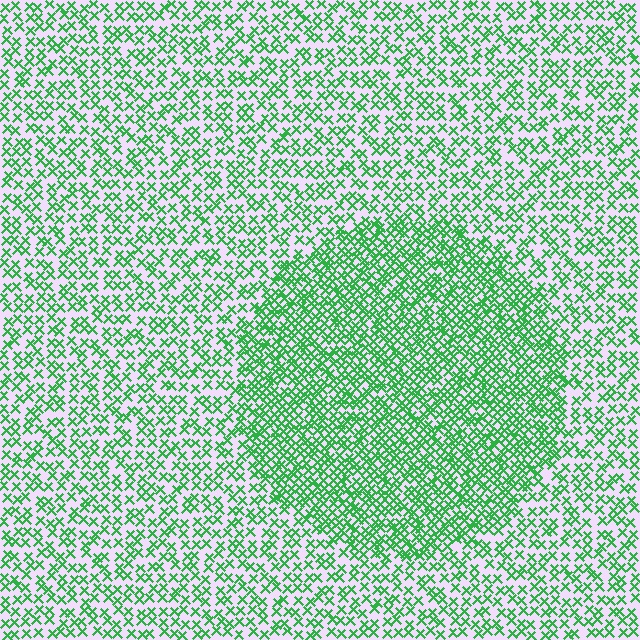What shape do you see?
I see a circle.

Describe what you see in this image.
The image contains small green elements arranged at two different densities. A circle-shaped region is visible where the elements are more densely packed than the surrounding area.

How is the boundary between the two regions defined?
The boundary is defined by a change in element density (approximately 1.9x ratio). All elements are the same color, size, and shape.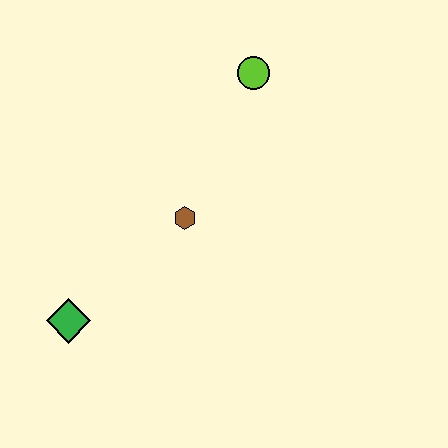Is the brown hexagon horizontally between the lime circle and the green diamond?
Yes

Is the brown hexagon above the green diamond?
Yes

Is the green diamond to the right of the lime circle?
No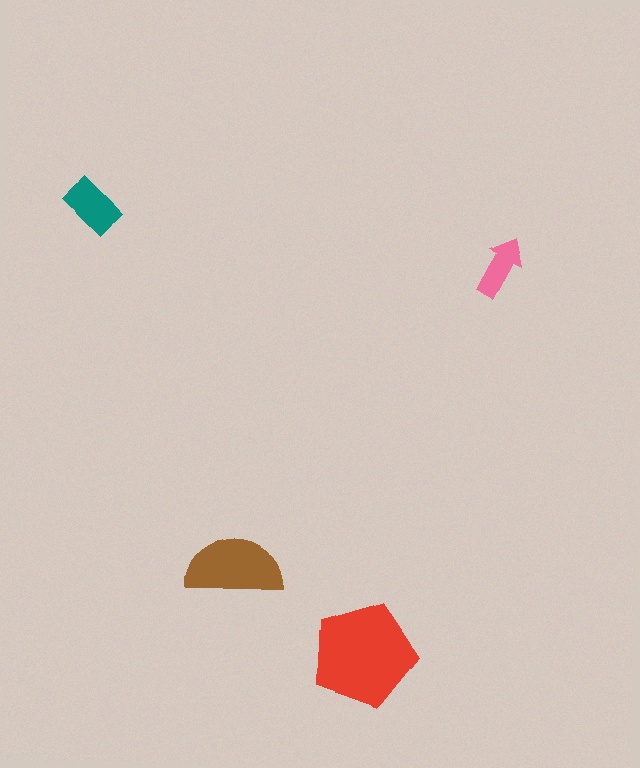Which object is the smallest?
The pink arrow.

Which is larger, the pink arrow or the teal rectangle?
The teal rectangle.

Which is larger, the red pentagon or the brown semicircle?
The red pentagon.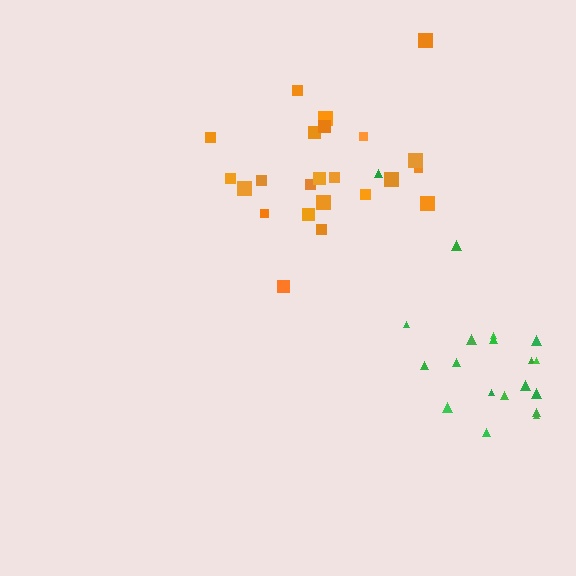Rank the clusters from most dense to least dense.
orange, green.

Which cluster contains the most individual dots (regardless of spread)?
Orange (23).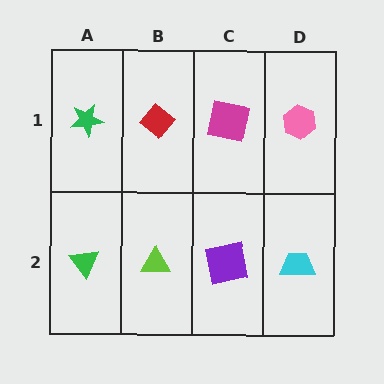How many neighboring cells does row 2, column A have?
2.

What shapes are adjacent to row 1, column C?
A purple square (row 2, column C), a red diamond (row 1, column B), a pink hexagon (row 1, column D).